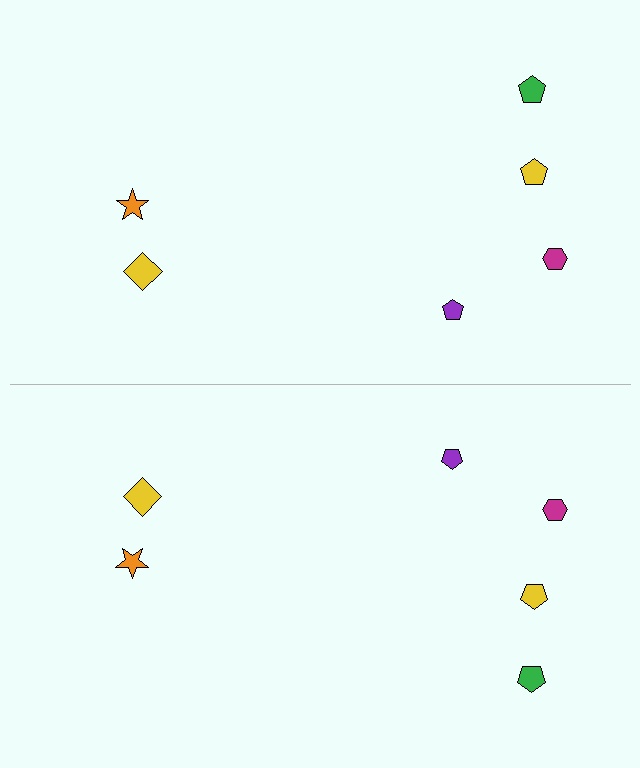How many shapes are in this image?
There are 12 shapes in this image.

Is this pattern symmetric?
Yes, this pattern has bilateral (reflection) symmetry.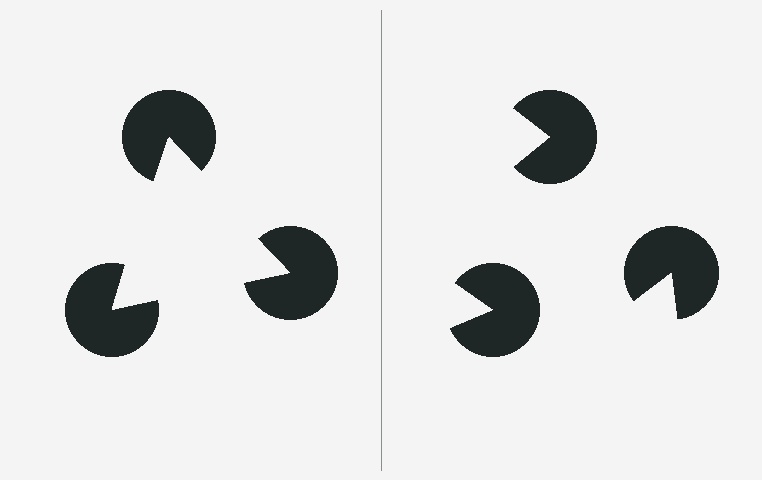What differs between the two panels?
The pac-man discs are positioned identically on both sides; only the wedge orientations differ. On the left they align to a triangle; on the right they are misaligned.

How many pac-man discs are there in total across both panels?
6 — 3 on each side.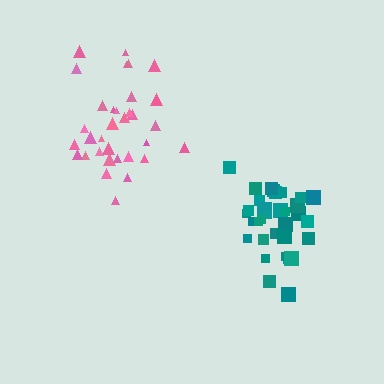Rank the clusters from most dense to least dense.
teal, pink.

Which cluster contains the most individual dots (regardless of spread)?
Teal (34).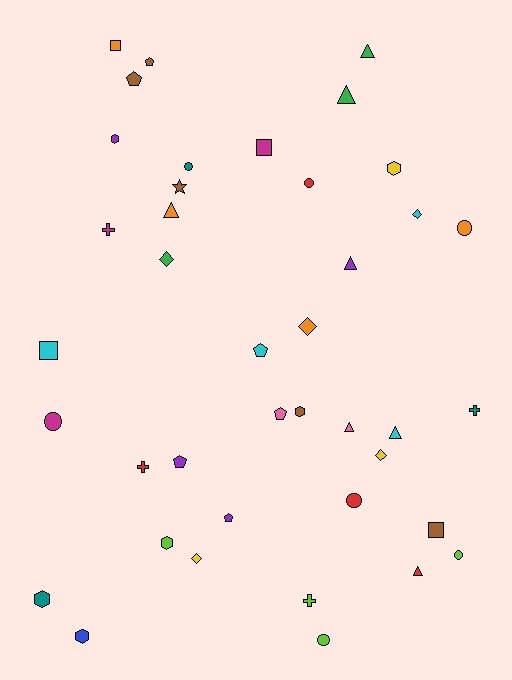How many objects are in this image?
There are 40 objects.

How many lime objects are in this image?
There are 4 lime objects.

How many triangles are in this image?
There are 7 triangles.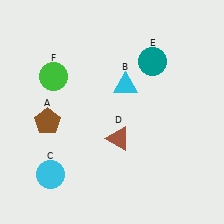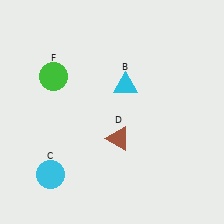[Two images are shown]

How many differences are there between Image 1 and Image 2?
There are 2 differences between the two images.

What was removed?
The teal circle (E), the brown pentagon (A) were removed in Image 2.